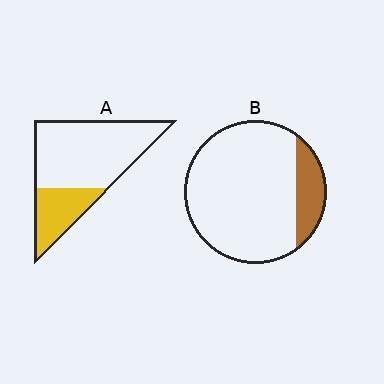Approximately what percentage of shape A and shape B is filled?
A is approximately 30% and B is approximately 15%.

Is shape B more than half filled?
No.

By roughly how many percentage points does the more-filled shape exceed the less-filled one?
By roughly 10 percentage points (A over B).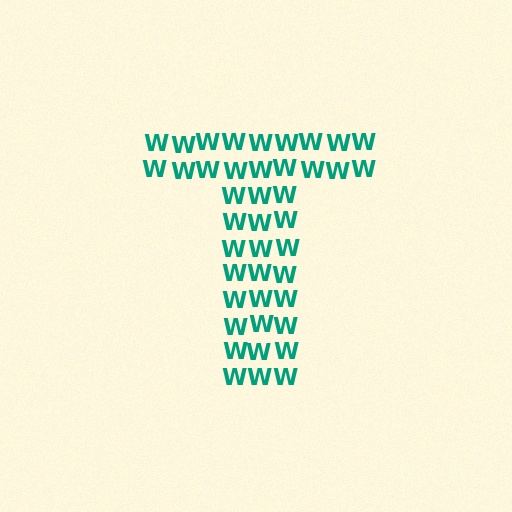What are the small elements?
The small elements are letter W's.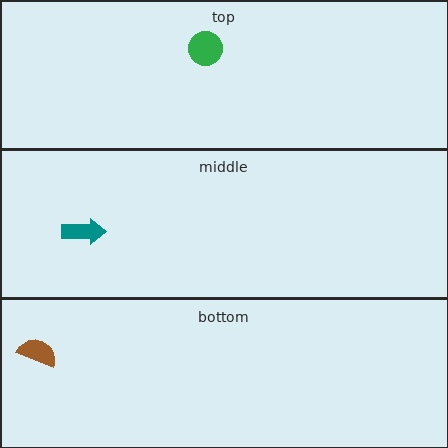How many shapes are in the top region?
1.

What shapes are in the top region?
The green circle.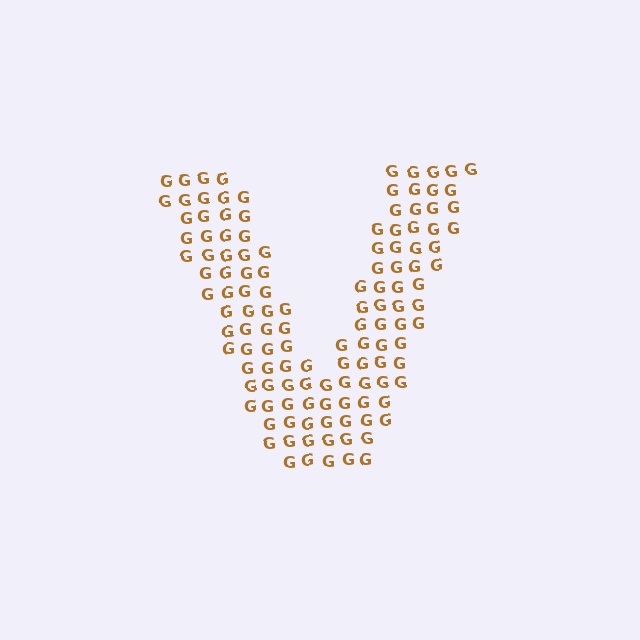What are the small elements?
The small elements are letter G's.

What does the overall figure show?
The overall figure shows the letter V.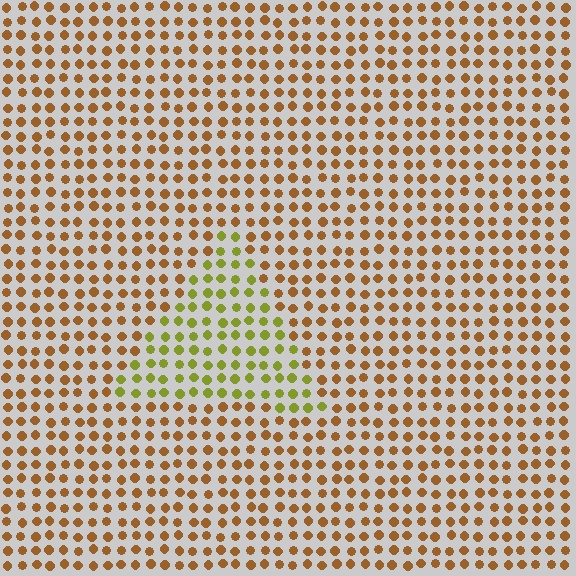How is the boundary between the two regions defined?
The boundary is defined purely by a slight shift in hue (about 44 degrees). Spacing, size, and orientation are identical on both sides.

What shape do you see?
I see a triangle.